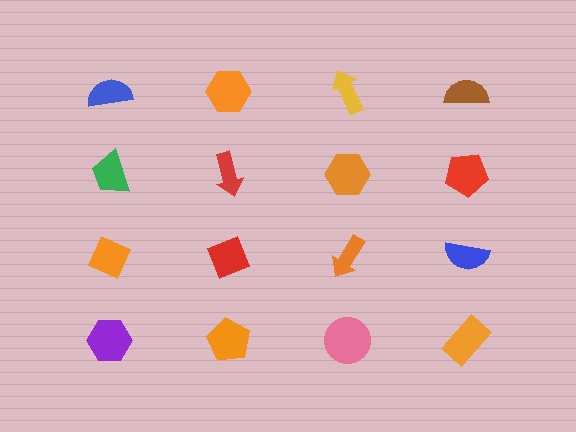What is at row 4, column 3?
A pink circle.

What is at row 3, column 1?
An orange diamond.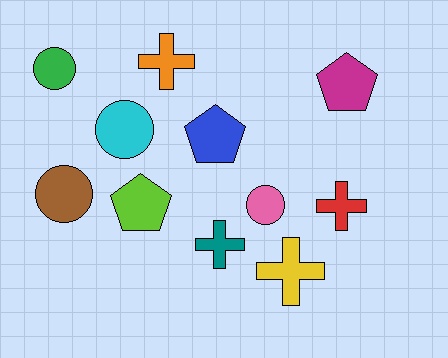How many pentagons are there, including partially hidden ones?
There are 3 pentagons.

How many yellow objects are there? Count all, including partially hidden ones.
There is 1 yellow object.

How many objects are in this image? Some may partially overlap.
There are 11 objects.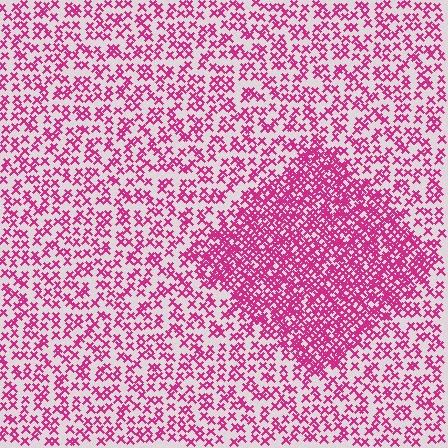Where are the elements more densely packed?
The elements are more densely packed inside the diamond boundary.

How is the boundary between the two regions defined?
The boundary is defined by a change in element density (approximately 2.2x ratio). All elements are the same color, size, and shape.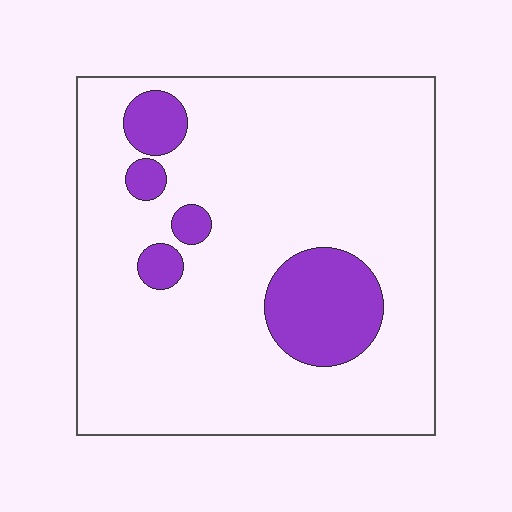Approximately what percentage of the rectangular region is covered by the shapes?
Approximately 15%.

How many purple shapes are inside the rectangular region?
5.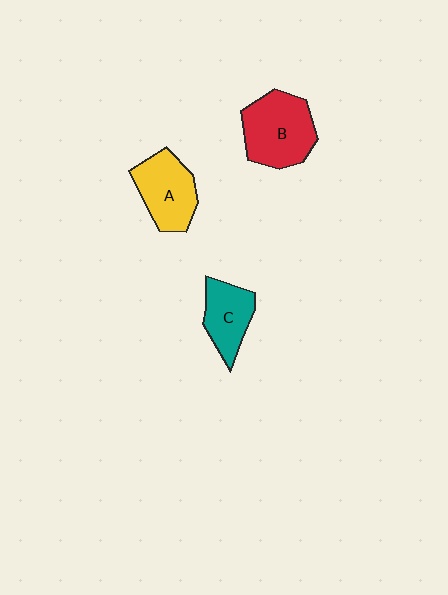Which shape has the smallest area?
Shape C (teal).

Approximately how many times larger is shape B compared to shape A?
Approximately 1.2 times.